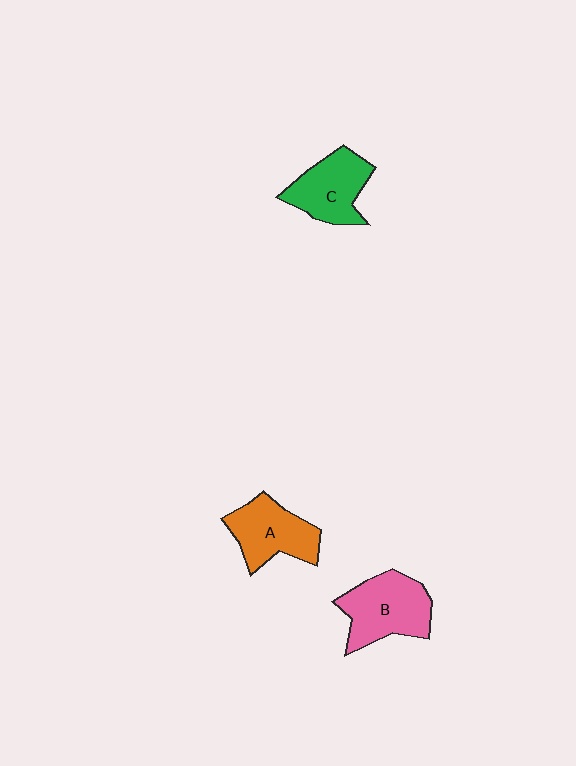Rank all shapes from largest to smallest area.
From largest to smallest: B (pink), A (orange), C (green).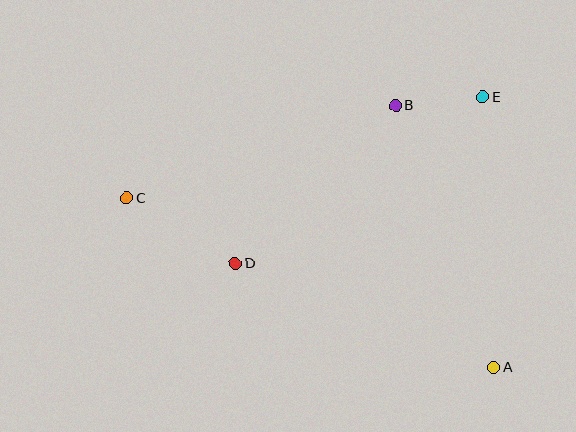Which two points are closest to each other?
Points B and E are closest to each other.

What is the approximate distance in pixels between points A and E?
The distance between A and E is approximately 271 pixels.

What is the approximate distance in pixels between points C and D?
The distance between C and D is approximately 127 pixels.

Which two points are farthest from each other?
Points A and C are farthest from each other.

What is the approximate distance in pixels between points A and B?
The distance between A and B is approximately 280 pixels.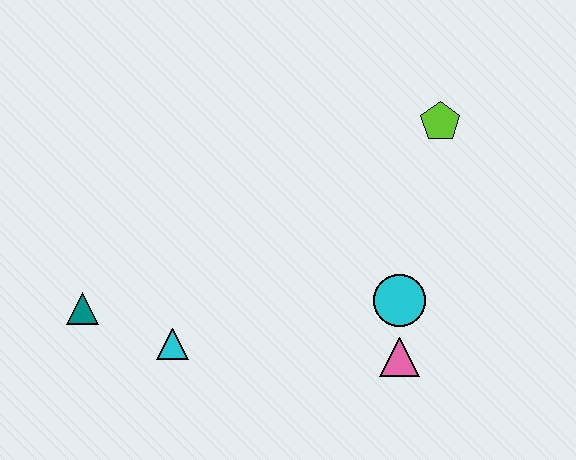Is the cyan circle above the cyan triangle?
Yes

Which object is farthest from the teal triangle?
The lime pentagon is farthest from the teal triangle.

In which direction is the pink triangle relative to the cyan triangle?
The pink triangle is to the right of the cyan triangle.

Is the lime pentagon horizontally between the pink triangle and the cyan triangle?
No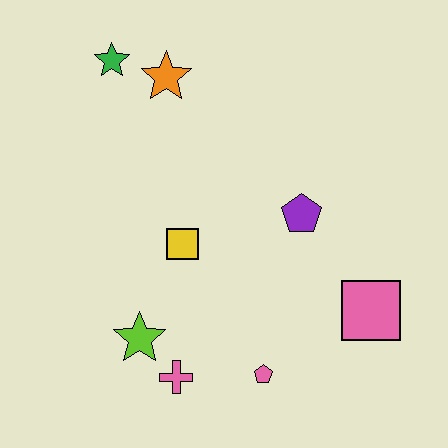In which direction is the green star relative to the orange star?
The green star is to the left of the orange star.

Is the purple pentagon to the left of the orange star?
No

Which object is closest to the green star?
The orange star is closest to the green star.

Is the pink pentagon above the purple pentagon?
No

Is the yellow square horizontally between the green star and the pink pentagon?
Yes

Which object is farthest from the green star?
The pink square is farthest from the green star.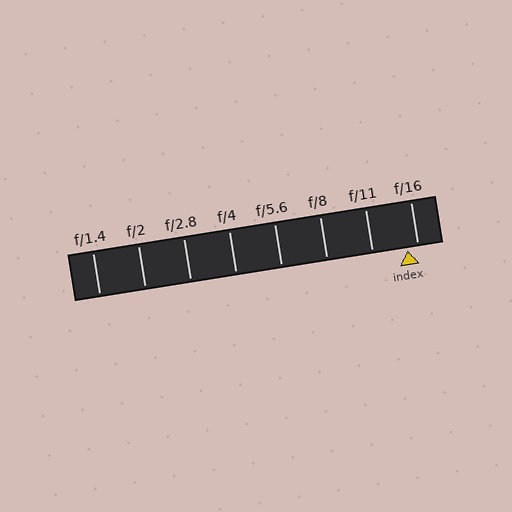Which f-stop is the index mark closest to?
The index mark is closest to f/16.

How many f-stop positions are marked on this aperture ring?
There are 8 f-stop positions marked.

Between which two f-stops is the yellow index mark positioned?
The index mark is between f/11 and f/16.